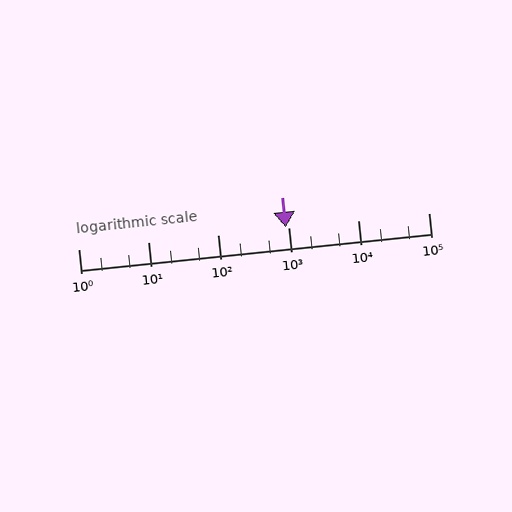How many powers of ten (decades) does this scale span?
The scale spans 5 decades, from 1 to 100000.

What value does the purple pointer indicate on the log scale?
The pointer indicates approximately 920.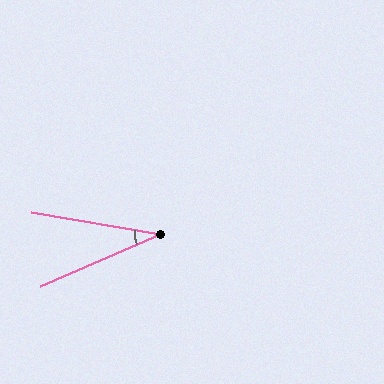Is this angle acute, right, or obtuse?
It is acute.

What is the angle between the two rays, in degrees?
Approximately 33 degrees.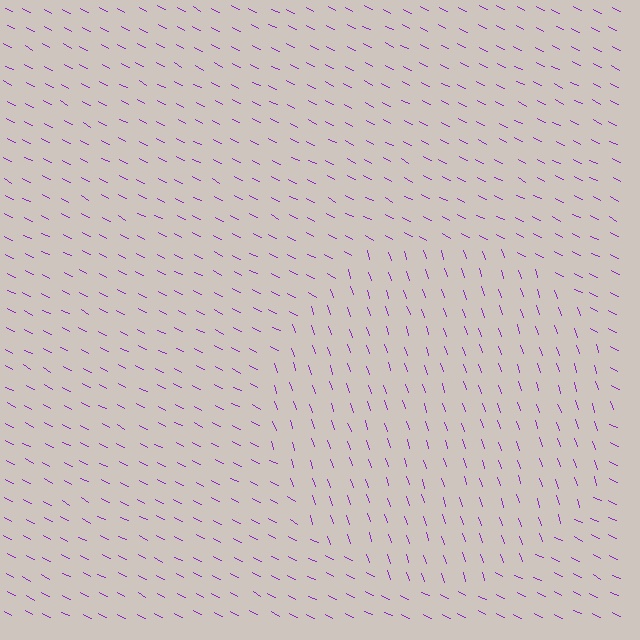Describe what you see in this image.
The image is filled with small purple line segments. A circle region in the image has lines oriented differently from the surrounding lines, creating a visible texture boundary.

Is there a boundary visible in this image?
Yes, there is a texture boundary formed by a change in line orientation.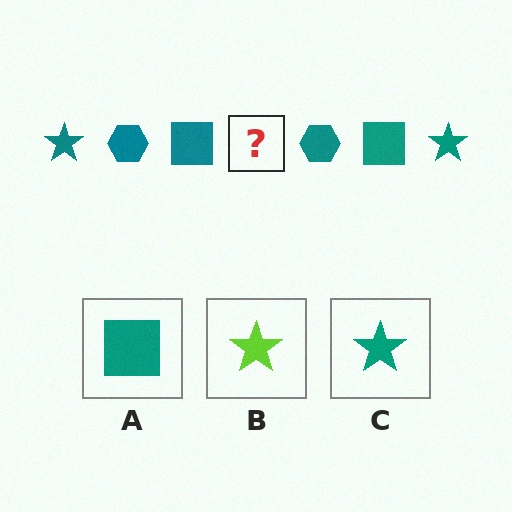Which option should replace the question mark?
Option C.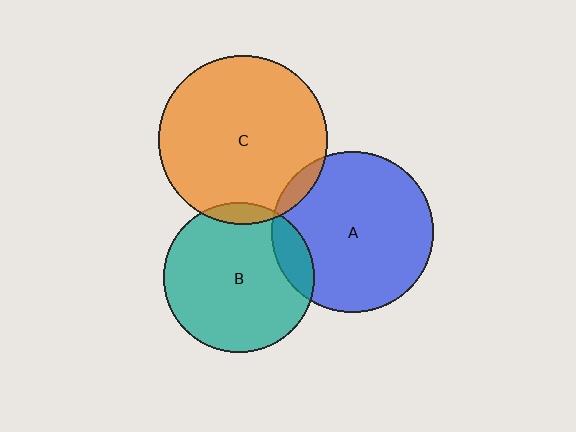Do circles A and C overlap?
Yes.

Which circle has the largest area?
Circle C (orange).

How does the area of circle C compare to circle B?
Approximately 1.3 times.